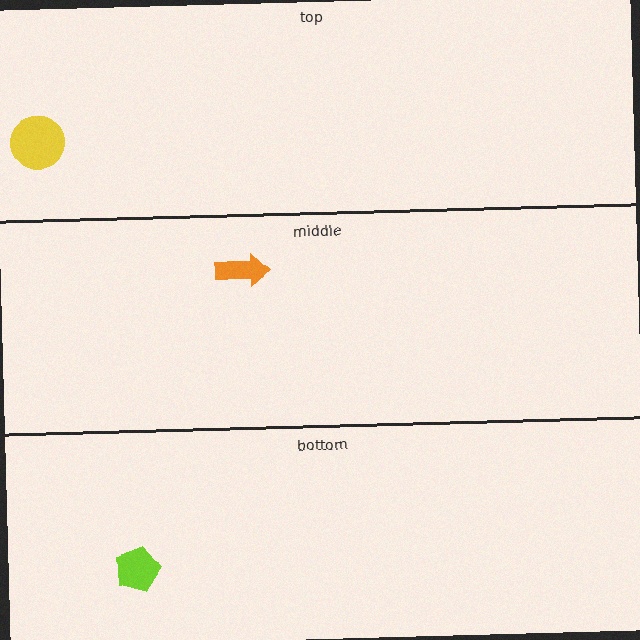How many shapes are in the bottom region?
1.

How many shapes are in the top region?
1.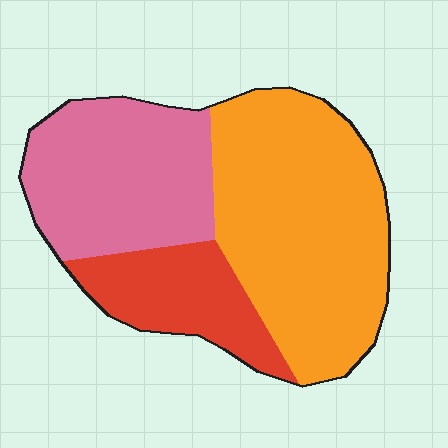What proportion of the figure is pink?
Pink covers 32% of the figure.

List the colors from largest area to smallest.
From largest to smallest: orange, pink, red.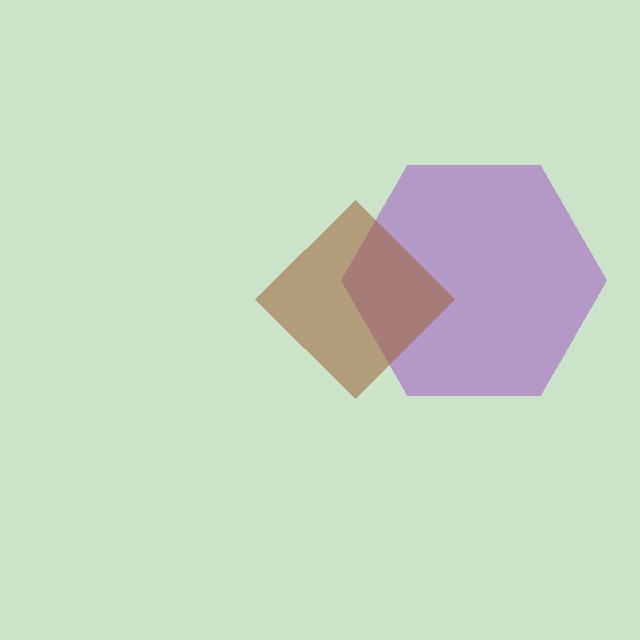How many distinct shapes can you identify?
There are 2 distinct shapes: a purple hexagon, a brown diamond.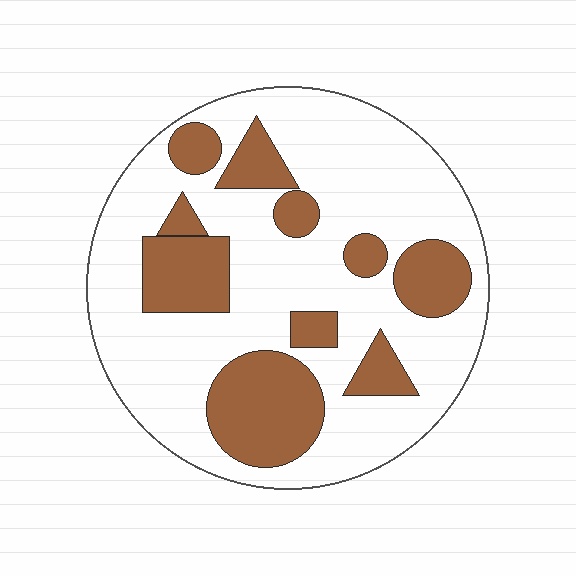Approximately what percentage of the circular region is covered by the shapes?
Approximately 30%.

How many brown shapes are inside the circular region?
10.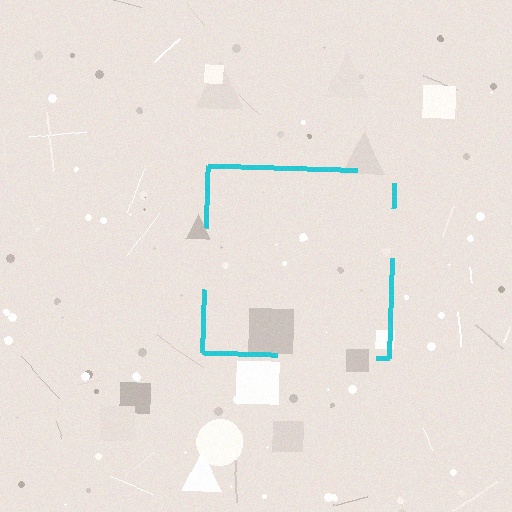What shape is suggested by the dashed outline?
The dashed outline suggests a square.